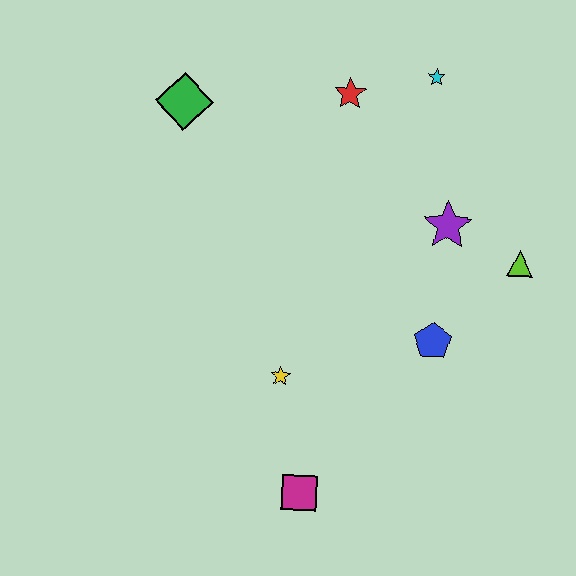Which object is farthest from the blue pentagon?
The green diamond is farthest from the blue pentagon.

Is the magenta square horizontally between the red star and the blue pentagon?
No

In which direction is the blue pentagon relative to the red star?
The blue pentagon is below the red star.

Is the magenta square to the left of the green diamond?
No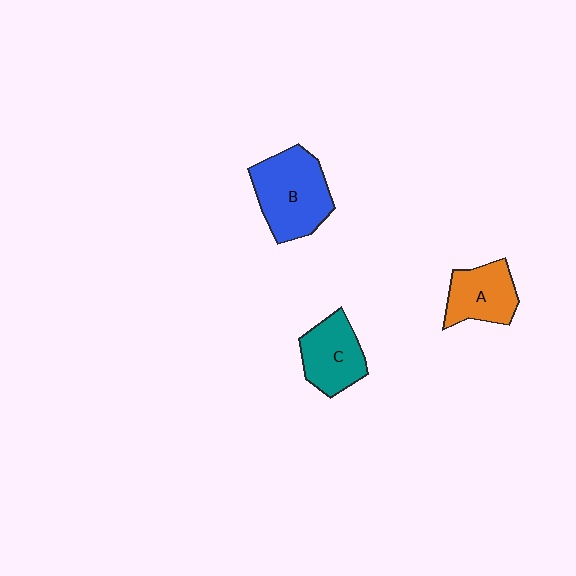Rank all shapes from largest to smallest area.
From largest to smallest: B (blue), C (teal), A (orange).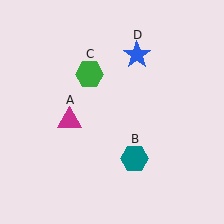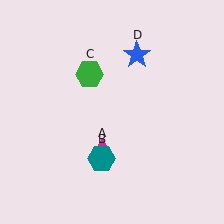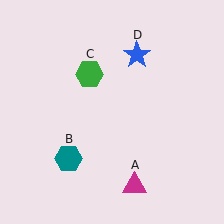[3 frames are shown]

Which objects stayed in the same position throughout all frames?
Green hexagon (object C) and blue star (object D) remained stationary.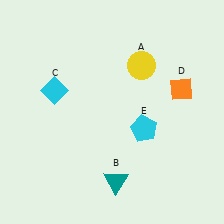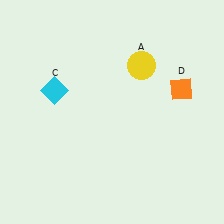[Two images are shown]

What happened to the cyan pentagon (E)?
The cyan pentagon (E) was removed in Image 2. It was in the bottom-right area of Image 1.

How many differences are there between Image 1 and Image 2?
There are 2 differences between the two images.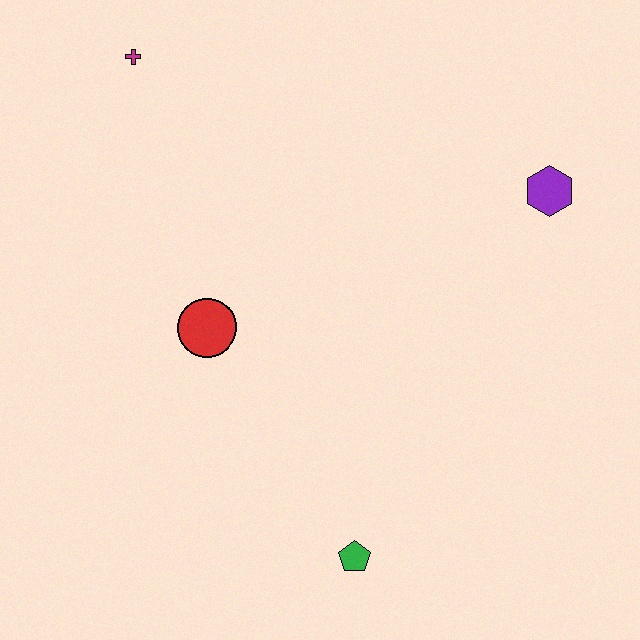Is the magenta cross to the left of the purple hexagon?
Yes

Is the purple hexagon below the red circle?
No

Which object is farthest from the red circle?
The purple hexagon is farthest from the red circle.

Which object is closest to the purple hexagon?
The red circle is closest to the purple hexagon.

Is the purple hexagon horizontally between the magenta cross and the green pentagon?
No